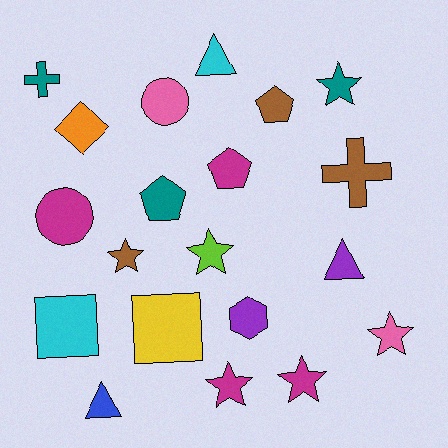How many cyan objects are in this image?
There are 2 cyan objects.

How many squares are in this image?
There are 2 squares.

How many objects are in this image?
There are 20 objects.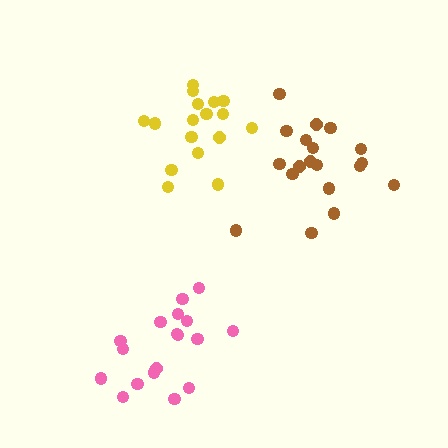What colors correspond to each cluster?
The clusters are colored: brown, yellow, pink.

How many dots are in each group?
Group 1: 19 dots, Group 2: 17 dots, Group 3: 18 dots (54 total).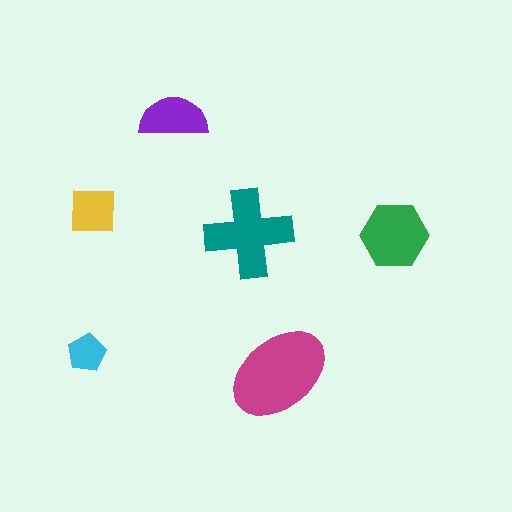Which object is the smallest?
The cyan pentagon.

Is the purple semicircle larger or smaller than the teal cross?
Smaller.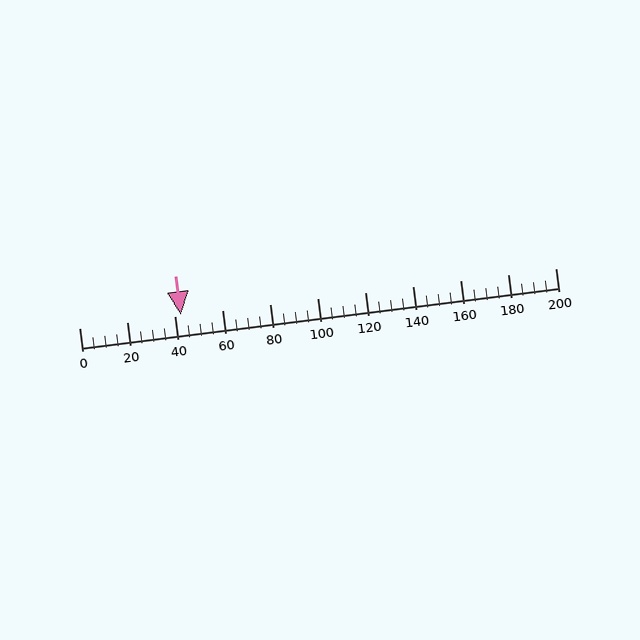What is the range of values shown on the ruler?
The ruler shows values from 0 to 200.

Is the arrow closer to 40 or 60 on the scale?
The arrow is closer to 40.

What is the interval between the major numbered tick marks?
The major tick marks are spaced 20 units apart.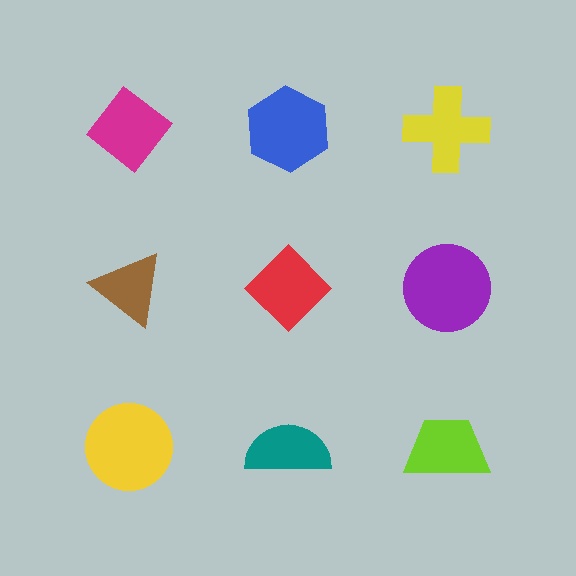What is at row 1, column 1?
A magenta diamond.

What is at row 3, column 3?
A lime trapezoid.